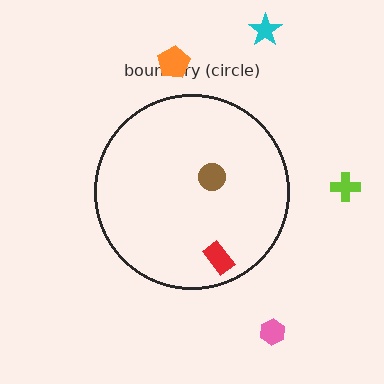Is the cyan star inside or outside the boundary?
Outside.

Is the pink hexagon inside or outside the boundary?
Outside.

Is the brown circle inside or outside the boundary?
Inside.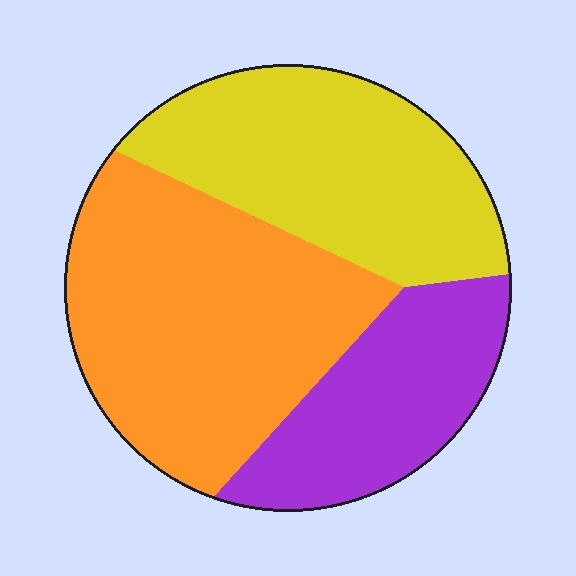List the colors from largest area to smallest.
From largest to smallest: orange, yellow, purple.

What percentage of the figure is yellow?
Yellow covers 34% of the figure.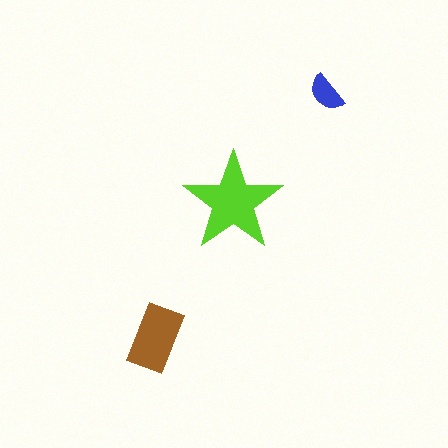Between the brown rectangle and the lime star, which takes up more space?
The lime star.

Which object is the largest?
The lime star.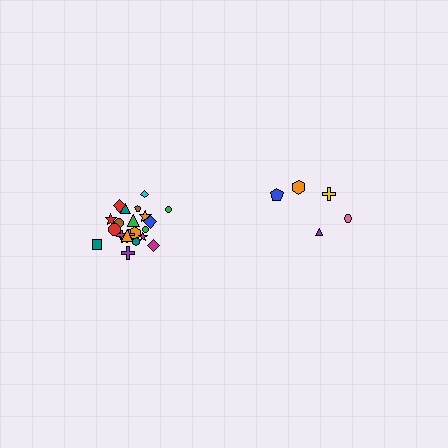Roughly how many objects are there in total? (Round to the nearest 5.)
Roughly 25 objects in total.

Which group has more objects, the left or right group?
The left group.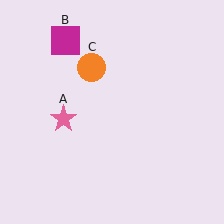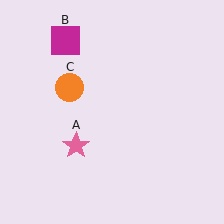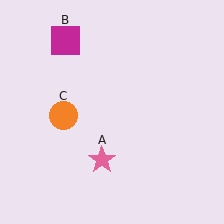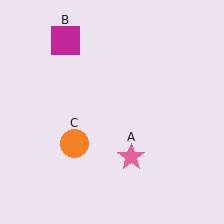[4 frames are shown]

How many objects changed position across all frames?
2 objects changed position: pink star (object A), orange circle (object C).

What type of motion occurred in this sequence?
The pink star (object A), orange circle (object C) rotated counterclockwise around the center of the scene.